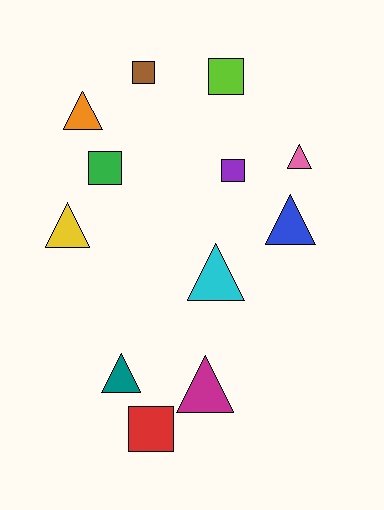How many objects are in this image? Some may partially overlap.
There are 12 objects.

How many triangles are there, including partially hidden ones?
There are 7 triangles.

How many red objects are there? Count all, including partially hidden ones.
There is 1 red object.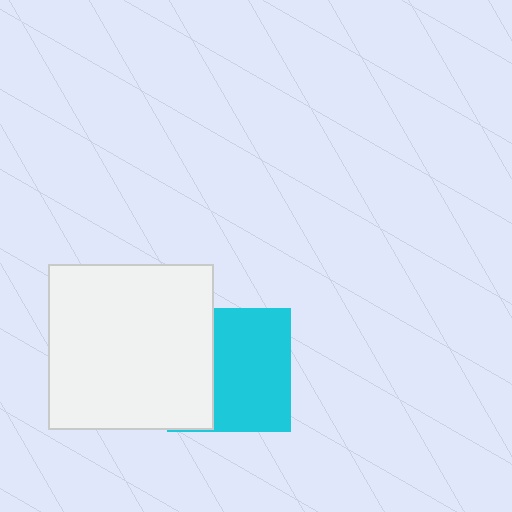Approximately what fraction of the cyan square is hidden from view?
Roughly 36% of the cyan square is hidden behind the white square.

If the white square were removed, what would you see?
You would see the complete cyan square.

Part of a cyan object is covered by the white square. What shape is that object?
It is a square.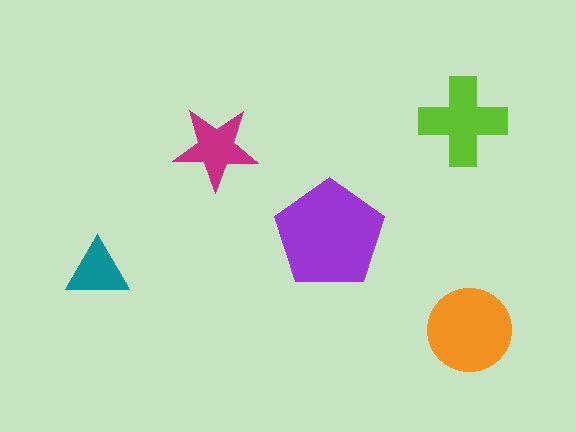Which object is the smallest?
The teal triangle.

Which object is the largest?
The purple pentagon.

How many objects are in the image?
There are 5 objects in the image.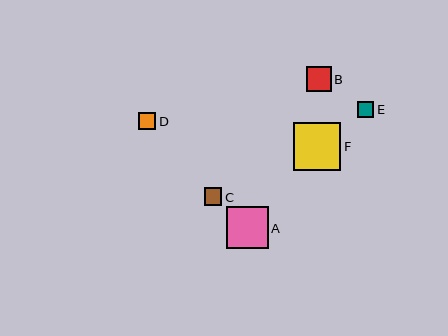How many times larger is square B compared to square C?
Square B is approximately 1.5 times the size of square C.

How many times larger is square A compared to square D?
Square A is approximately 2.5 times the size of square D.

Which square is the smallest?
Square E is the smallest with a size of approximately 17 pixels.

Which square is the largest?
Square F is the largest with a size of approximately 47 pixels.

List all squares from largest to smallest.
From largest to smallest: F, A, B, C, D, E.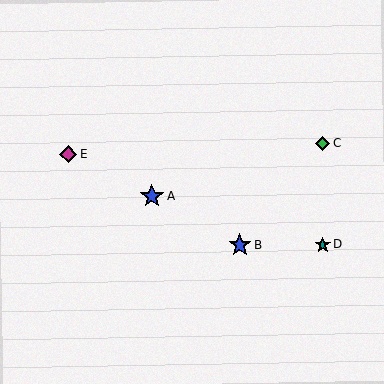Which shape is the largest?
The blue star (labeled A) is the largest.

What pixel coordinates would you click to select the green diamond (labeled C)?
Click at (323, 143) to select the green diamond C.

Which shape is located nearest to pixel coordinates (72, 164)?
The magenta diamond (labeled E) at (69, 154) is nearest to that location.